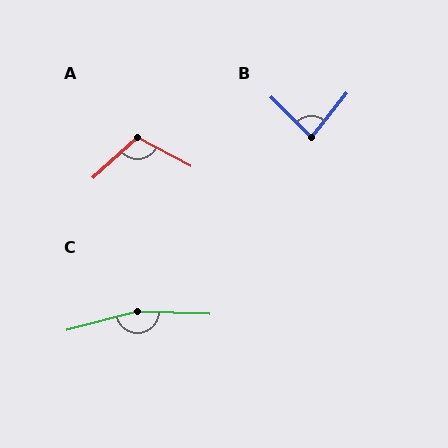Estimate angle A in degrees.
Approximately 109 degrees.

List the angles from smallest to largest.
B (84°), A (109°), C (163°).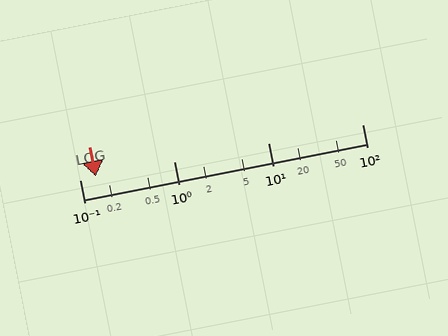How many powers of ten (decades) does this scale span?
The scale spans 3 decades, from 0.1 to 100.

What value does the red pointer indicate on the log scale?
The pointer indicates approximately 0.15.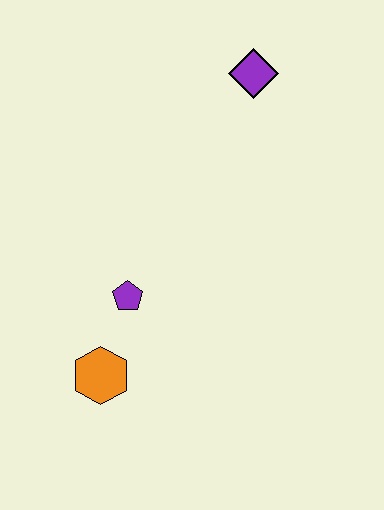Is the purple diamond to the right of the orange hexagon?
Yes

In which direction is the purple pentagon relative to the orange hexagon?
The purple pentagon is above the orange hexagon.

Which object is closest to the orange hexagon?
The purple pentagon is closest to the orange hexagon.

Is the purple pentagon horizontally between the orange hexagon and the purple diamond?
Yes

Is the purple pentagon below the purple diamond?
Yes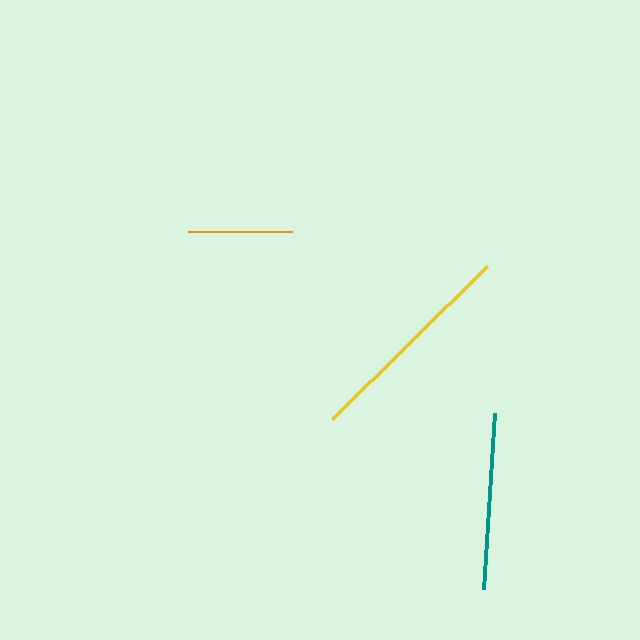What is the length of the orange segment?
The orange segment is approximately 103 pixels long.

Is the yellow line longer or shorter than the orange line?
The yellow line is longer than the orange line.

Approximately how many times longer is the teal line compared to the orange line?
The teal line is approximately 1.7 times the length of the orange line.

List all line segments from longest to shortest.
From longest to shortest: yellow, teal, orange.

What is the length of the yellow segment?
The yellow segment is approximately 218 pixels long.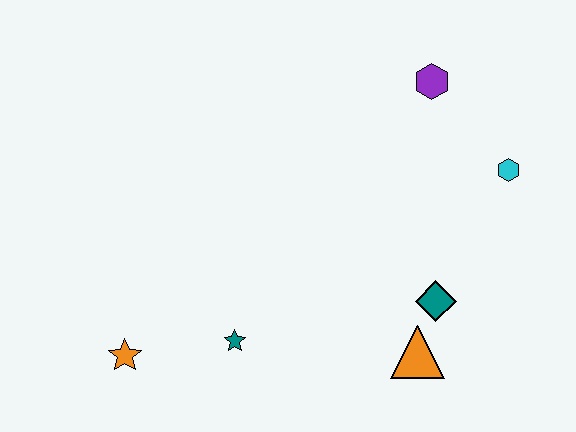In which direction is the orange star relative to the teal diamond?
The orange star is to the left of the teal diamond.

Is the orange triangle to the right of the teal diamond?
No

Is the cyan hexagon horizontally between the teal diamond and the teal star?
No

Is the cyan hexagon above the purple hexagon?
No